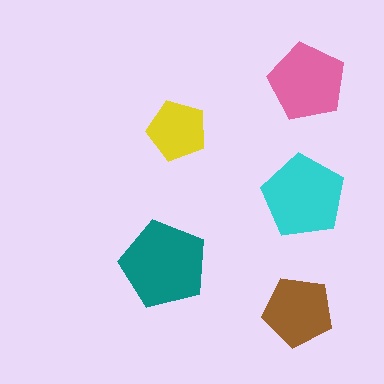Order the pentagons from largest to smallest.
the teal one, the cyan one, the pink one, the brown one, the yellow one.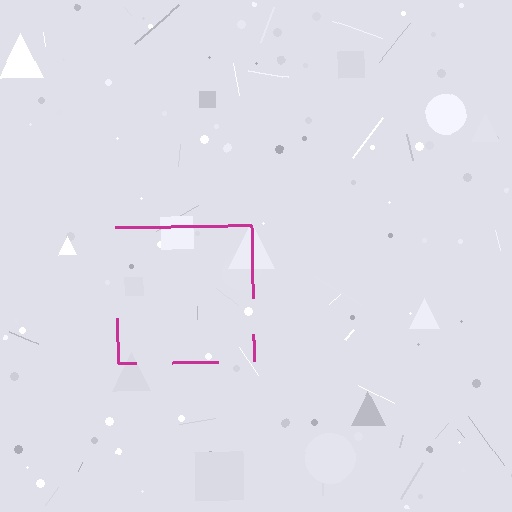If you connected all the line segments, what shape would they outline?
They would outline a square.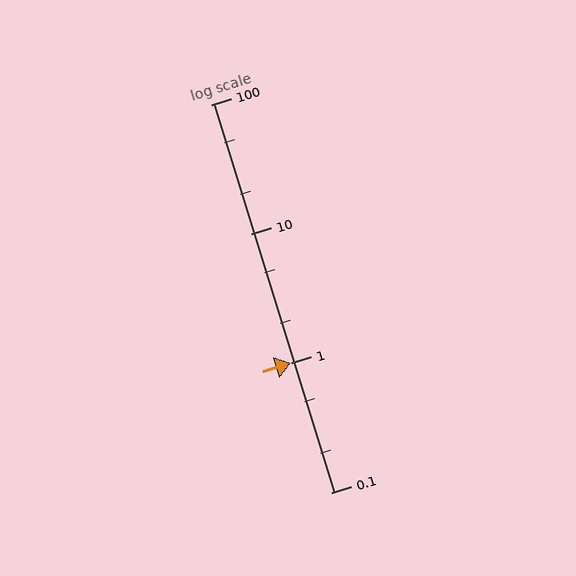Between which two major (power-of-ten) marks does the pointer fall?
The pointer is between 1 and 10.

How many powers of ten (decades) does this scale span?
The scale spans 3 decades, from 0.1 to 100.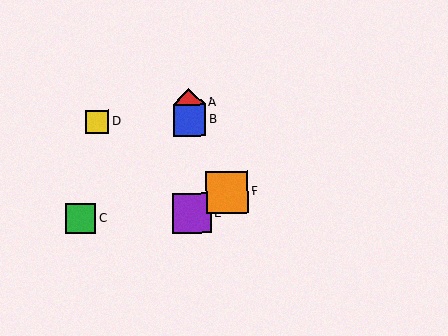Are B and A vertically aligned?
Yes, both are at x≈190.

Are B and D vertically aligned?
No, B is at x≈190 and D is at x≈97.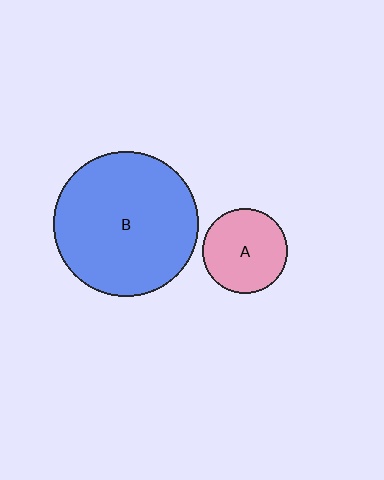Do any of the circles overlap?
No, none of the circles overlap.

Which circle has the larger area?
Circle B (blue).